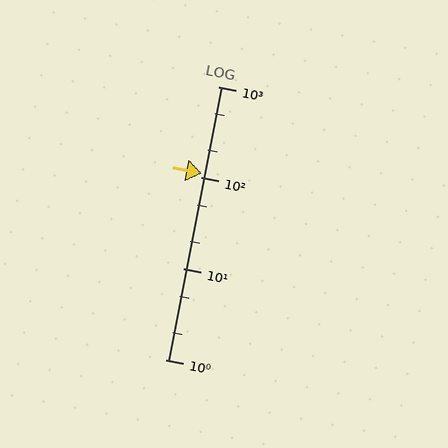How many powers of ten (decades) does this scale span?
The scale spans 3 decades, from 1 to 1000.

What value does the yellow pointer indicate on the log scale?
The pointer indicates approximately 110.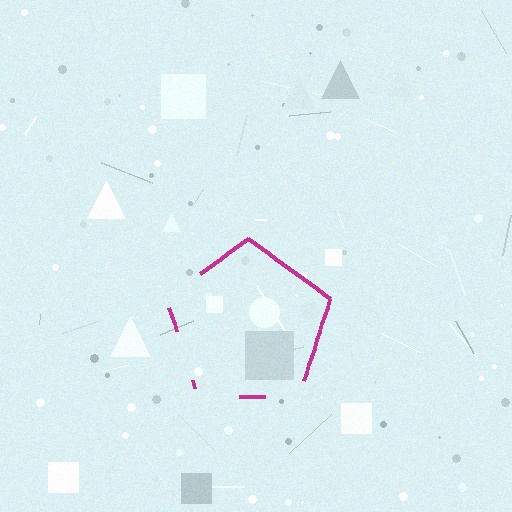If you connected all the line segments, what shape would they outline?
They would outline a pentagon.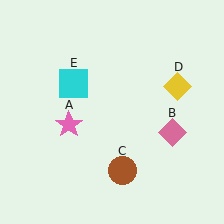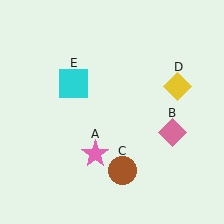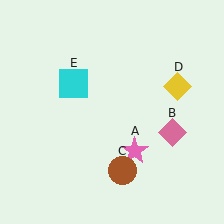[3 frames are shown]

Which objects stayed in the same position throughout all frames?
Pink diamond (object B) and brown circle (object C) and yellow diamond (object D) and cyan square (object E) remained stationary.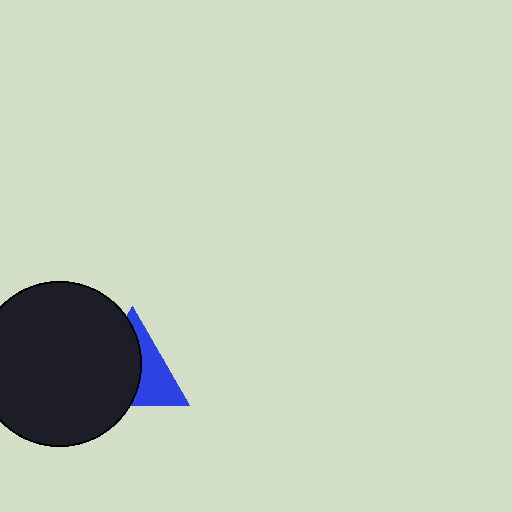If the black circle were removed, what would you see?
You would see the complete blue triangle.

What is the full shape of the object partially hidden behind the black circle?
The partially hidden object is a blue triangle.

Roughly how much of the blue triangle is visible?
A small part of it is visible (roughly 42%).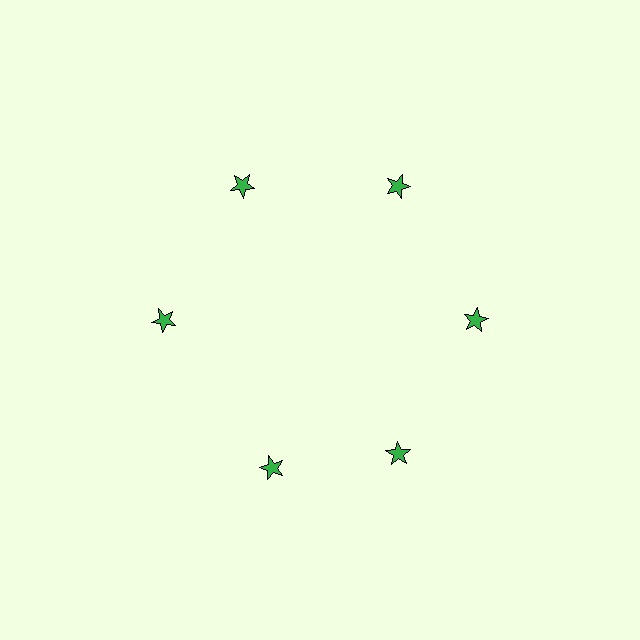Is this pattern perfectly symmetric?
No. The 6 green stars are arranged in a ring, but one element near the 7 o'clock position is rotated out of alignment along the ring, breaking the 6-fold rotational symmetry.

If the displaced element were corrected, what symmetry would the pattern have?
It would have 6-fold rotational symmetry — the pattern would map onto itself every 60 degrees.